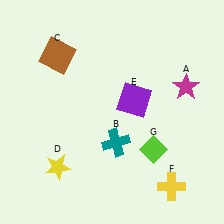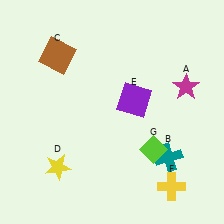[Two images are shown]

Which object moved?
The teal cross (B) moved right.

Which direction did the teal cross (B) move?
The teal cross (B) moved right.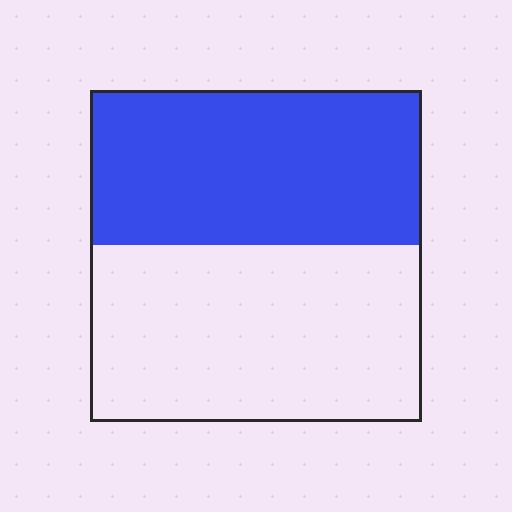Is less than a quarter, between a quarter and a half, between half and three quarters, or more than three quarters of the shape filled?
Between a quarter and a half.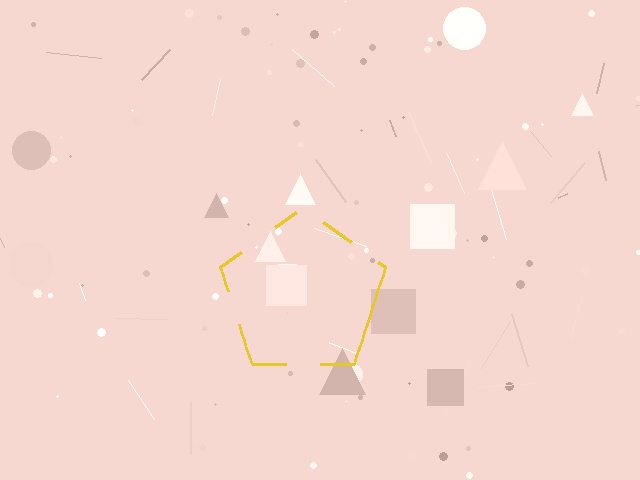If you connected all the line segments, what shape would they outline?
They would outline a pentagon.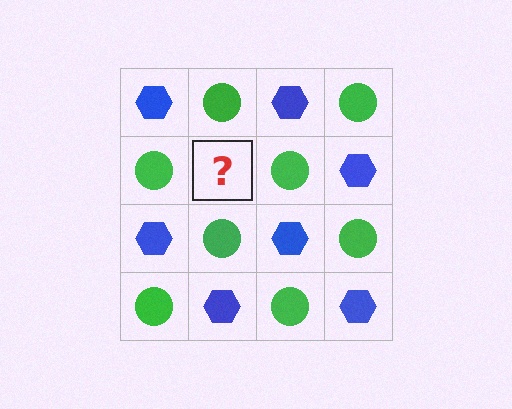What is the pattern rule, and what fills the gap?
The rule is that it alternates blue hexagon and green circle in a checkerboard pattern. The gap should be filled with a blue hexagon.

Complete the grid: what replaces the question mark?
The question mark should be replaced with a blue hexagon.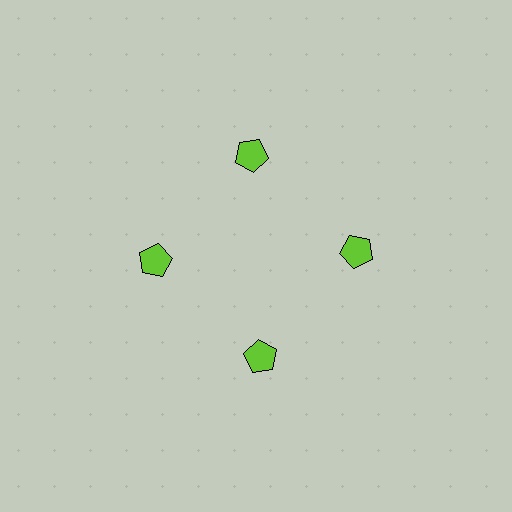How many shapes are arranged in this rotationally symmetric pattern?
There are 4 shapes, arranged in 4 groups of 1.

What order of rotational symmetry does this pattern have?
This pattern has 4-fold rotational symmetry.